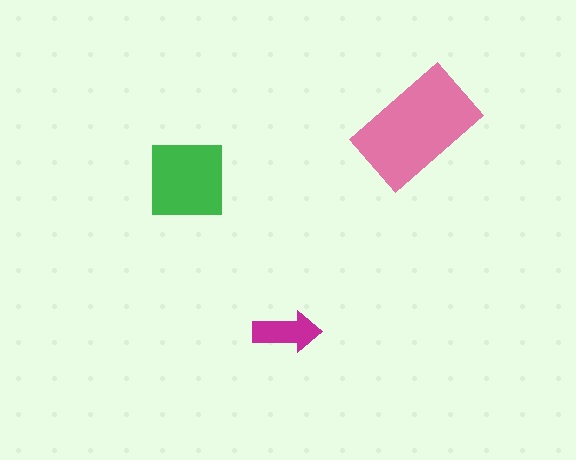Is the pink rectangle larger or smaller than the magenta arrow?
Larger.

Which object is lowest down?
The magenta arrow is bottommost.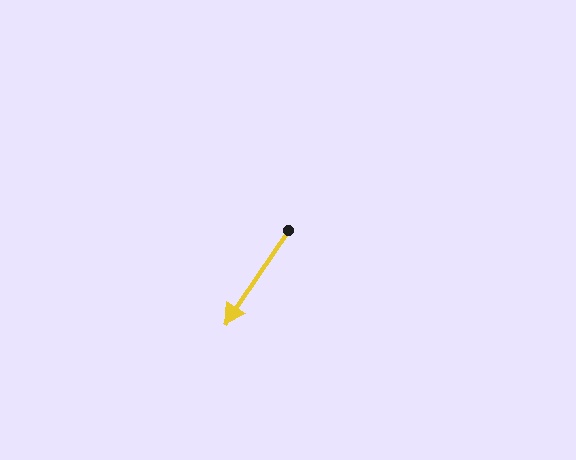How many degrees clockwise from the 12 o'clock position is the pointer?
Approximately 214 degrees.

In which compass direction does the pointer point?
Southwest.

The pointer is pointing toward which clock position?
Roughly 7 o'clock.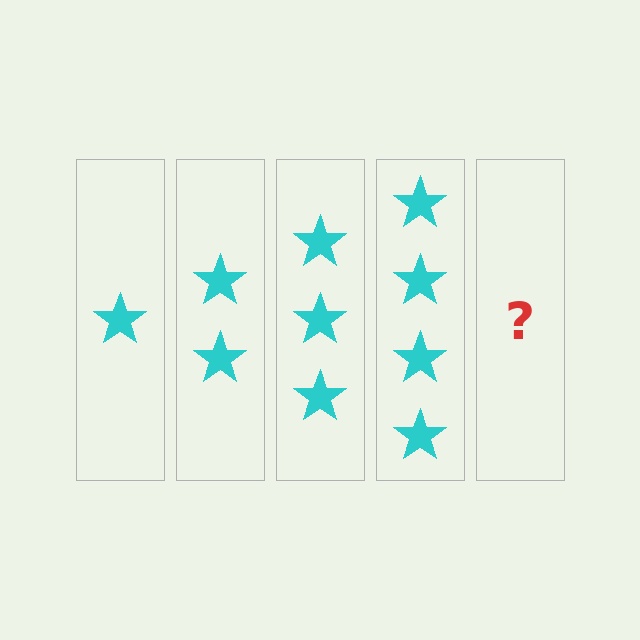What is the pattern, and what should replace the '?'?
The pattern is that each step adds one more star. The '?' should be 5 stars.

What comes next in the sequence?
The next element should be 5 stars.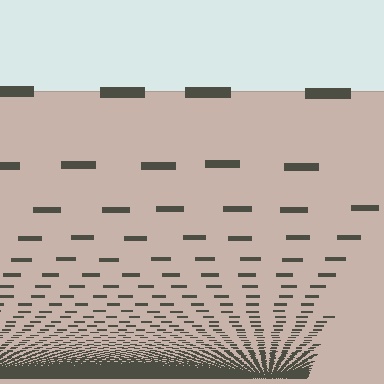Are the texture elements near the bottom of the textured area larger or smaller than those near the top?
Smaller. The gradient is inverted — elements near the bottom are smaller and denser.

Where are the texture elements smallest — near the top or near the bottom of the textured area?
Near the bottom.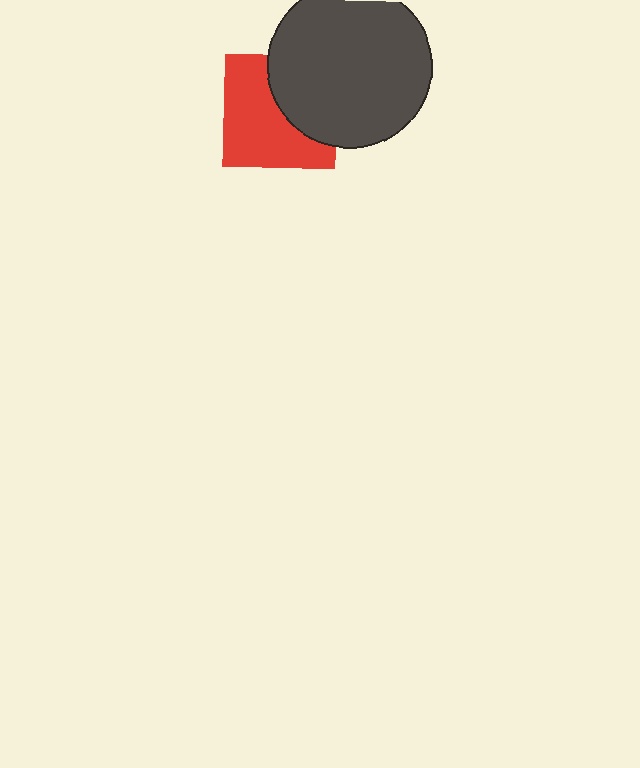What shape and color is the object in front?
The object in front is a dark gray circle.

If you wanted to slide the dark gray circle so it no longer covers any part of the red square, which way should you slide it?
Slide it right — that is the most direct way to separate the two shapes.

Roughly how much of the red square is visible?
About half of it is visible (roughly 60%).